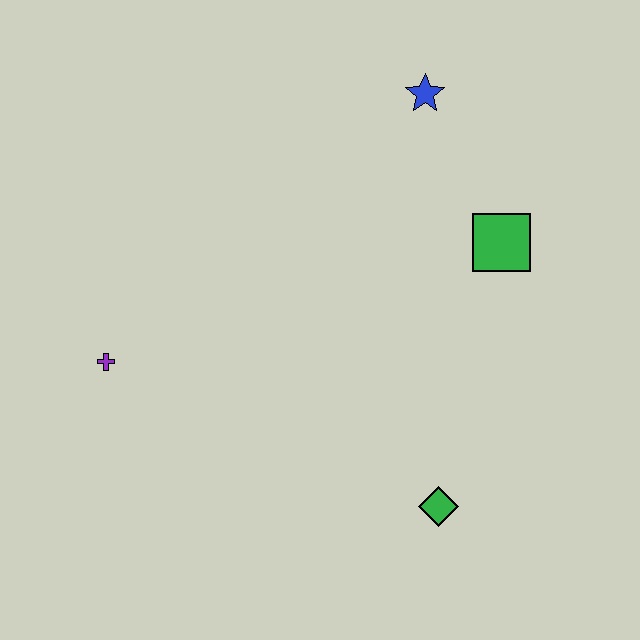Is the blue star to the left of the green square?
Yes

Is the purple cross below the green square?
Yes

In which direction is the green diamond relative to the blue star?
The green diamond is below the blue star.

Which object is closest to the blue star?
The green square is closest to the blue star.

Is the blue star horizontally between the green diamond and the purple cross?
Yes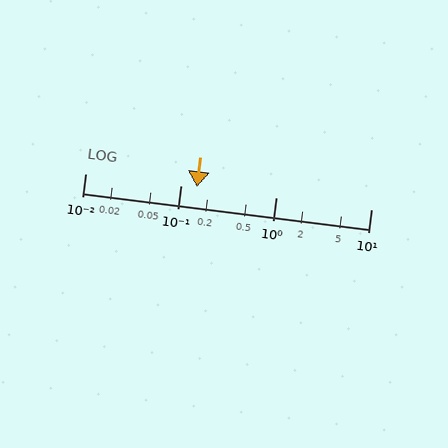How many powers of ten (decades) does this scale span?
The scale spans 3 decades, from 0.01 to 10.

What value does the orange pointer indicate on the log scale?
The pointer indicates approximately 0.15.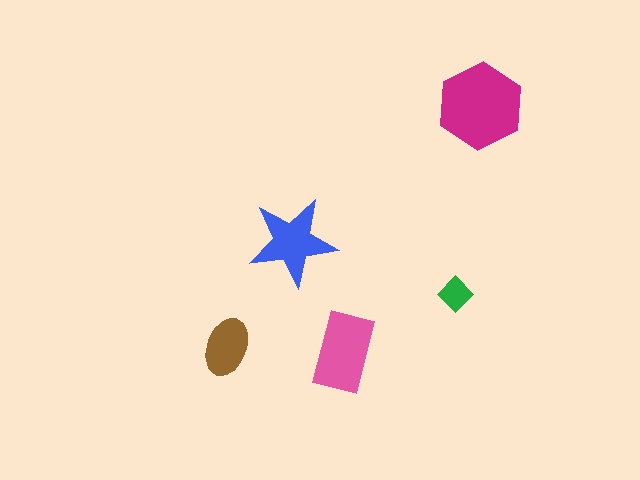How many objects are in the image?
There are 5 objects in the image.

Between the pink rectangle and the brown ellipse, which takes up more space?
The pink rectangle.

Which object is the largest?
The magenta hexagon.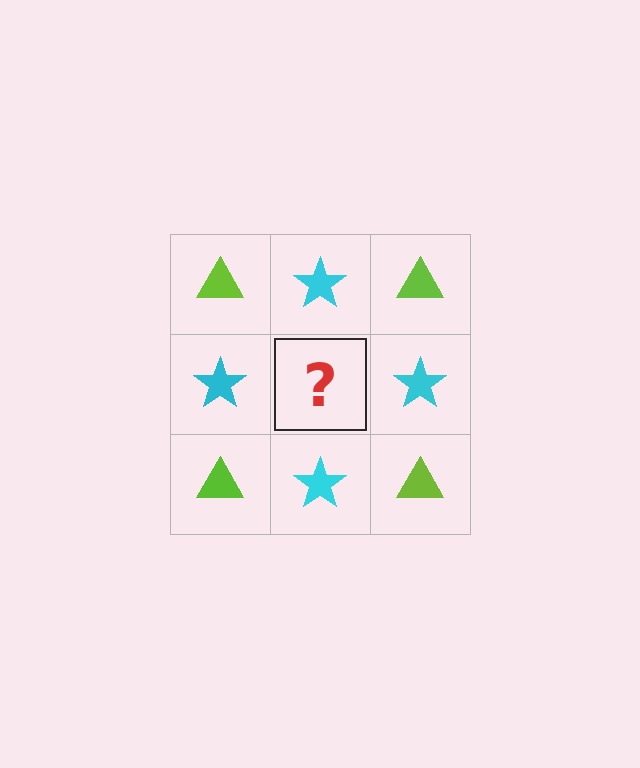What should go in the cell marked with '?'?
The missing cell should contain a lime triangle.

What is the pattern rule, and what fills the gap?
The rule is that it alternates lime triangle and cyan star in a checkerboard pattern. The gap should be filled with a lime triangle.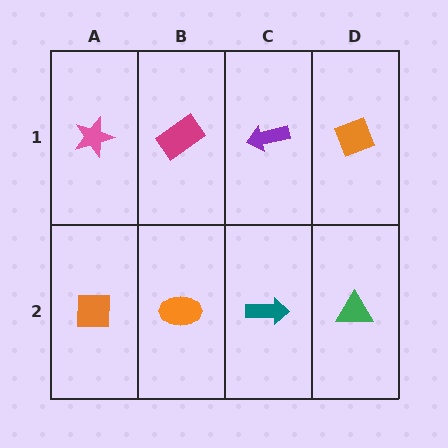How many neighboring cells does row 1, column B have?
3.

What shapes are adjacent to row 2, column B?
A magenta rectangle (row 1, column B), an orange square (row 2, column A), a teal arrow (row 2, column C).